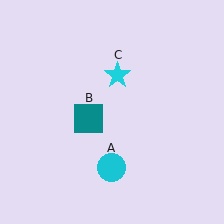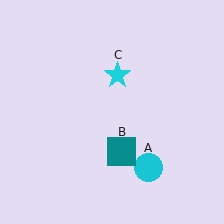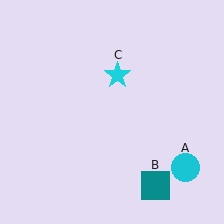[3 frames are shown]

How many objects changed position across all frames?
2 objects changed position: cyan circle (object A), teal square (object B).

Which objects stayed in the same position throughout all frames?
Cyan star (object C) remained stationary.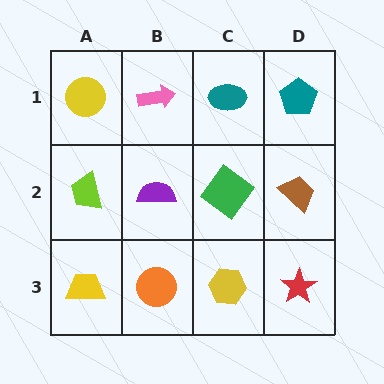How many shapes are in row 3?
4 shapes.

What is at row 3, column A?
A yellow trapezoid.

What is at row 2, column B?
A purple semicircle.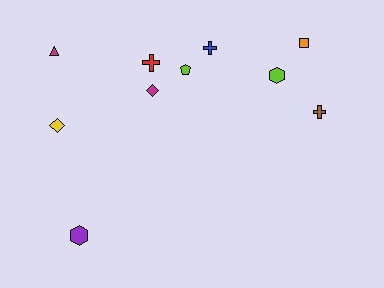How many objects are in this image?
There are 10 objects.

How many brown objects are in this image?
There is 1 brown object.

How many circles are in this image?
There are no circles.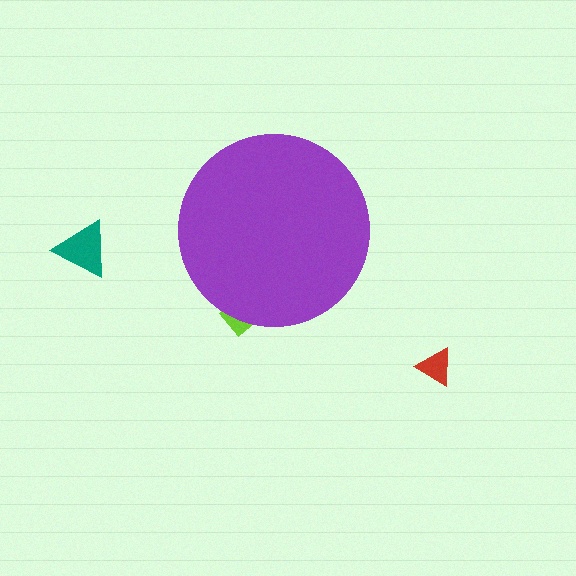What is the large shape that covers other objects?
A purple circle.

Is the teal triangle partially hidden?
No, the teal triangle is fully visible.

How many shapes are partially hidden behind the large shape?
1 shape is partially hidden.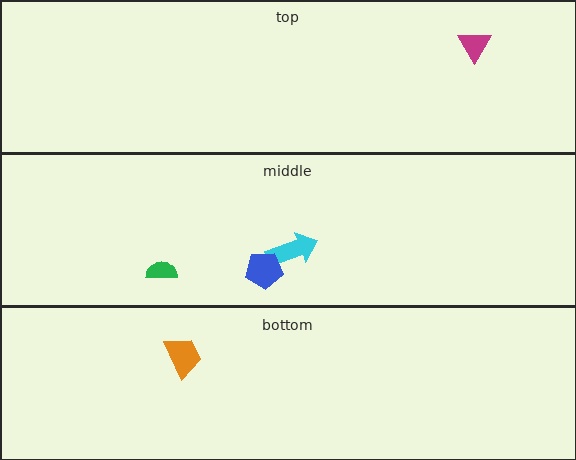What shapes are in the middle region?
The cyan arrow, the blue pentagon, the green semicircle.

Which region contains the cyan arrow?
The middle region.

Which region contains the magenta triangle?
The top region.